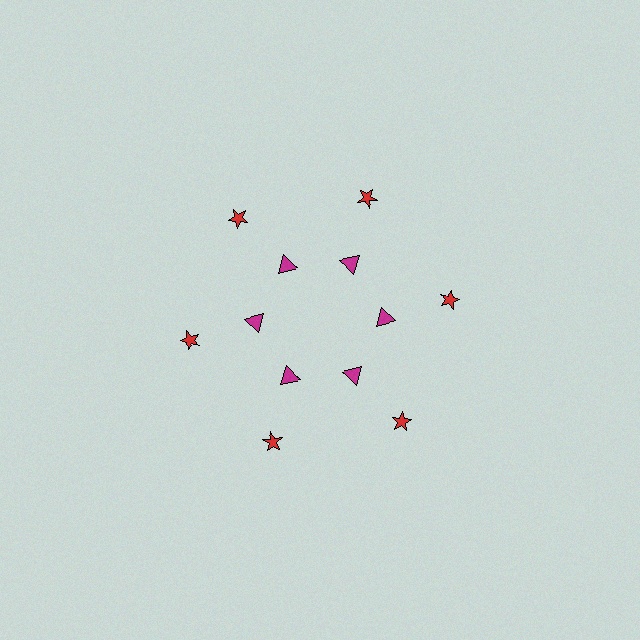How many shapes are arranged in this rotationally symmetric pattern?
There are 12 shapes, arranged in 6 groups of 2.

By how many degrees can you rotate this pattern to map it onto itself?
The pattern maps onto itself every 60 degrees of rotation.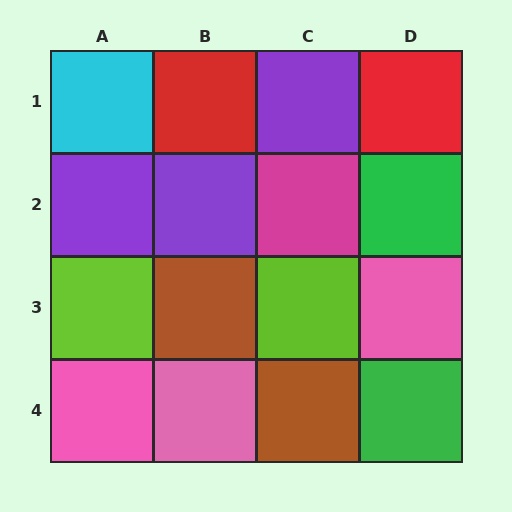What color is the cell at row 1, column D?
Red.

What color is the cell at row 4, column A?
Pink.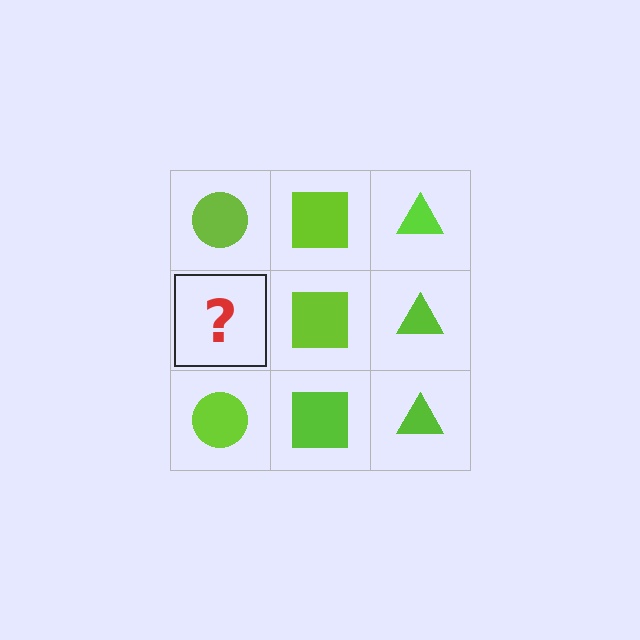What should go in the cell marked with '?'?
The missing cell should contain a lime circle.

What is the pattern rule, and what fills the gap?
The rule is that each column has a consistent shape. The gap should be filled with a lime circle.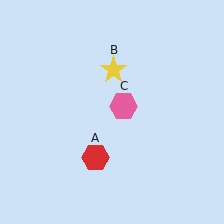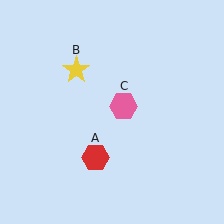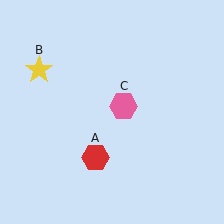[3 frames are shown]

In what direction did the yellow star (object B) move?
The yellow star (object B) moved left.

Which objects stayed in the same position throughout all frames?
Red hexagon (object A) and pink hexagon (object C) remained stationary.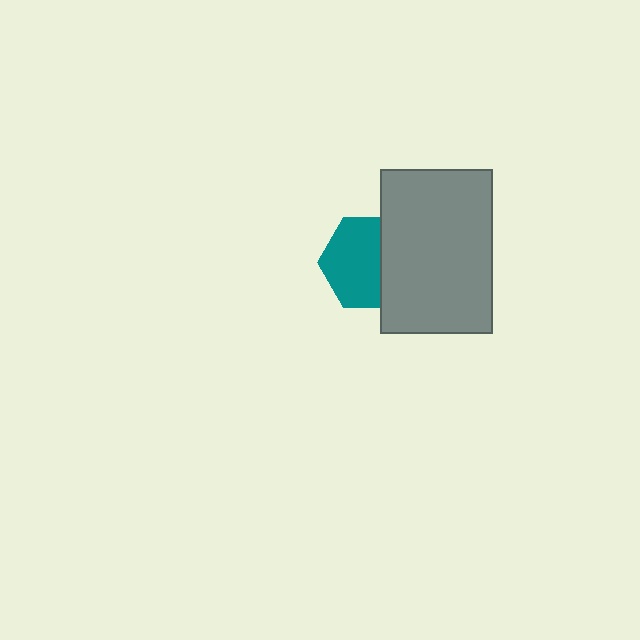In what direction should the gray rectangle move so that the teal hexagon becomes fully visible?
The gray rectangle should move right. That is the shortest direction to clear the overlap and leave the teal hexagon fully visible.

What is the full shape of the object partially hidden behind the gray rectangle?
The partially hidden object is a teal hexagon.